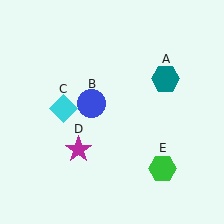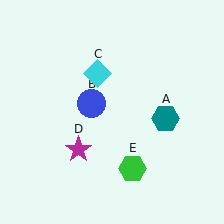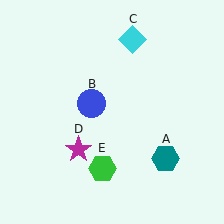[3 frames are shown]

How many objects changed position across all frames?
3 objects changed position: teal hexagon (object A), cyan diamond (object C), green hexagon (object E).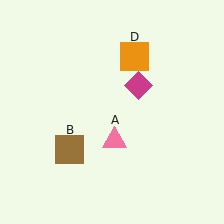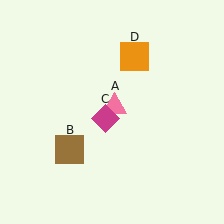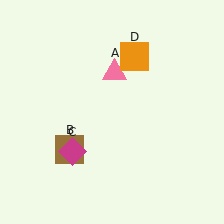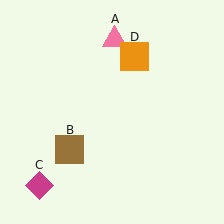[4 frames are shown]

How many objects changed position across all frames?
2 objects changed position: pink triangle (object A), magenta diamond (object C).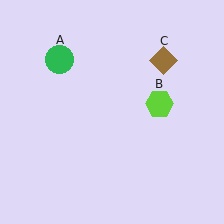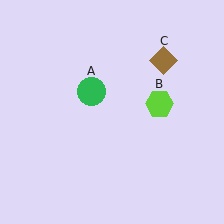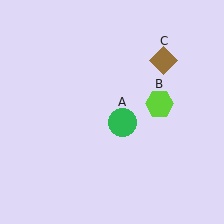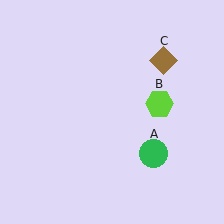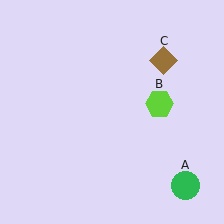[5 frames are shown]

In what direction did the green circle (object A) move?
The green circle (object A) moved down and to the right.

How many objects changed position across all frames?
1 object changed position: green circle (object A).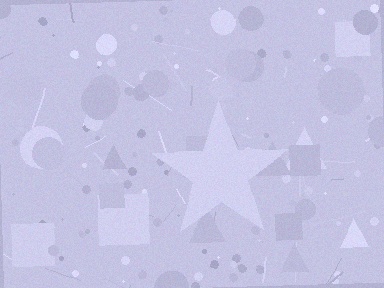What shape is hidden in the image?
A star is hidden in the image.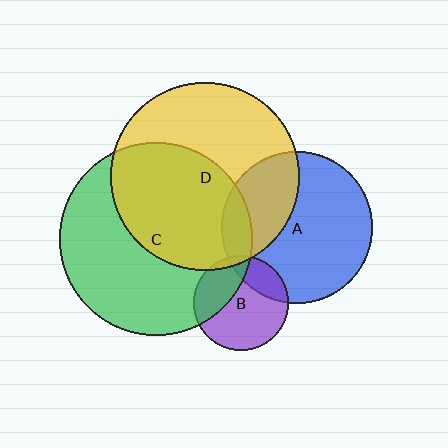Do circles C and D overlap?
Yes.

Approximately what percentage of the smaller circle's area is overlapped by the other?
Approximately 50%.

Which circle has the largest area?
Circle C (green).